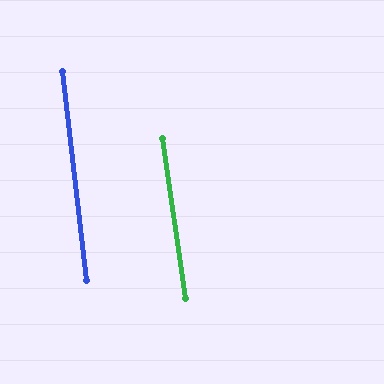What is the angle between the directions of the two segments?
Approximately 2 degrees.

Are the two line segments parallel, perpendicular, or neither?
Parallel — their directions differ by only 1.5°.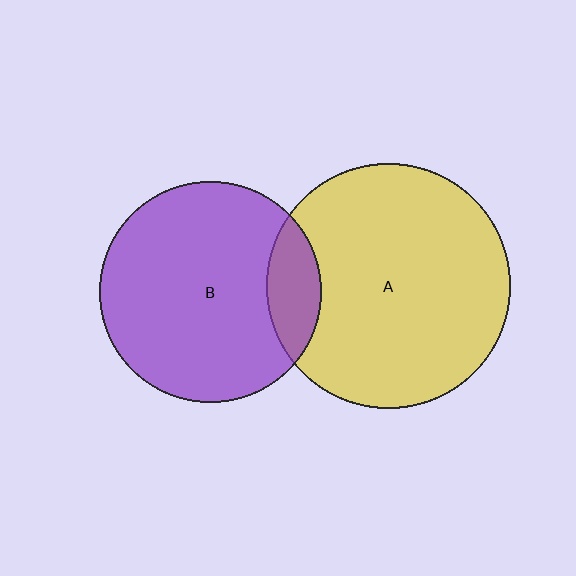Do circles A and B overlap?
Yes.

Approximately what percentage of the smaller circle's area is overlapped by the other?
Approximately 15%.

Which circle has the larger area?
Circle A (yellow).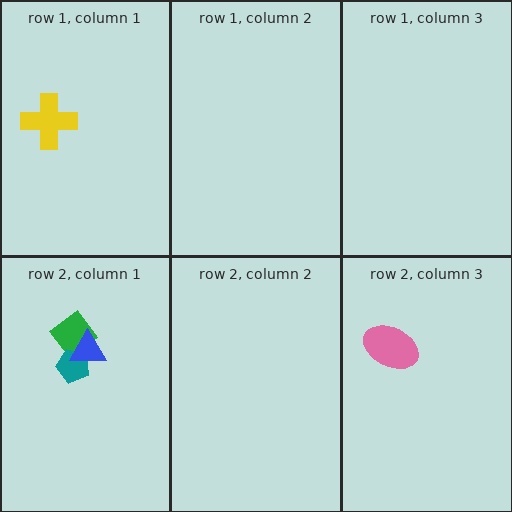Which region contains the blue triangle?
The row 2, column 1 region.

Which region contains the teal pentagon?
The row 2, column 1 region.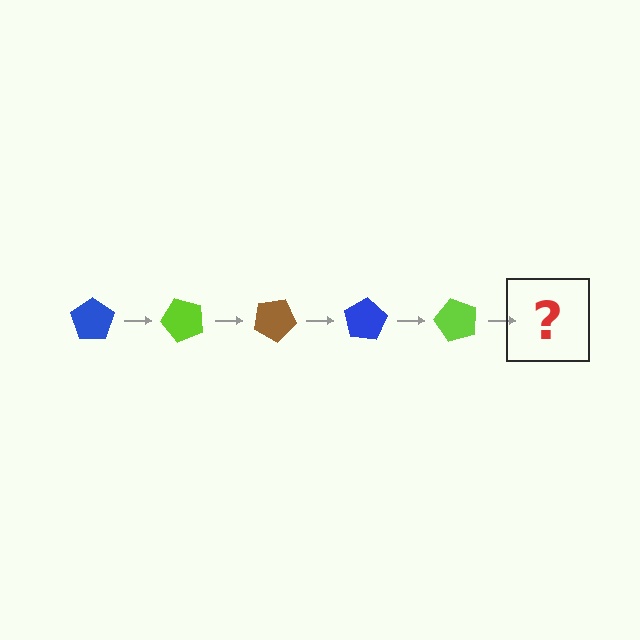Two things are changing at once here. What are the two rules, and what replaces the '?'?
The two rules are that it rotates 50 degrees each step and the color cycles through blue, lime, and brown. The '?' should be a brown pentagon, rotated 250 degrees from the start.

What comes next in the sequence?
The next element should be a brown pentagon, rotated 250 degrees from the start.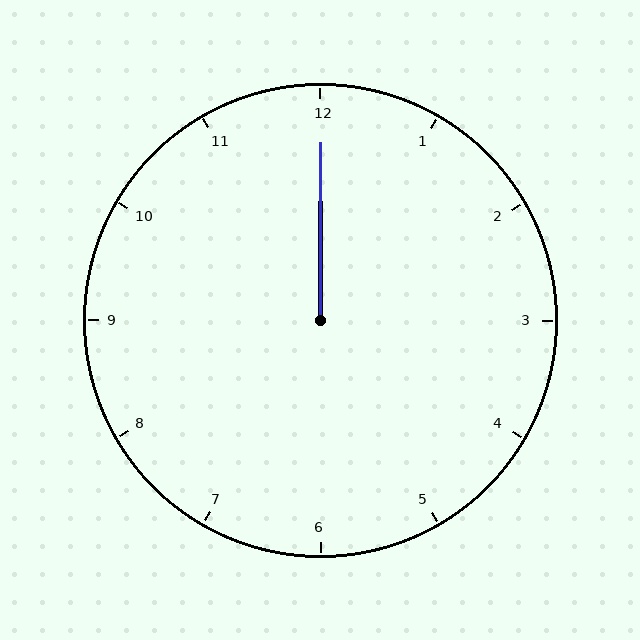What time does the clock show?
12:00.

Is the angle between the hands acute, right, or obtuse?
It is acute.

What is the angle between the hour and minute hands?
Approximately 0 degrees.